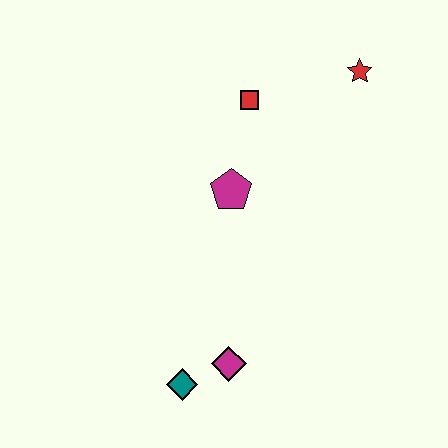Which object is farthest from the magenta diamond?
The red star is farthest from the magenta diamond.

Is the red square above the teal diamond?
Yes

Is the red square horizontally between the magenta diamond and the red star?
Yes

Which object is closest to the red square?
The magenta pentagon is closest to the red square.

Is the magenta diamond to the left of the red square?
Yes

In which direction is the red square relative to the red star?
The red square is to the left of the red star.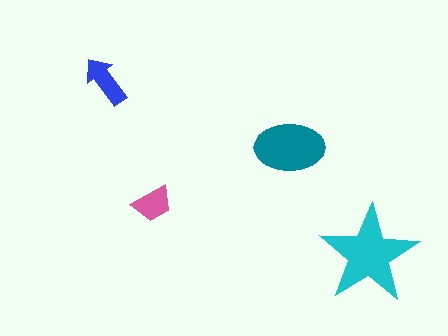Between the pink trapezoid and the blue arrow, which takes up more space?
The blue arrow.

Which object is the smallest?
The pink trapezoid.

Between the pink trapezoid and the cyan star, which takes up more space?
The cyan star.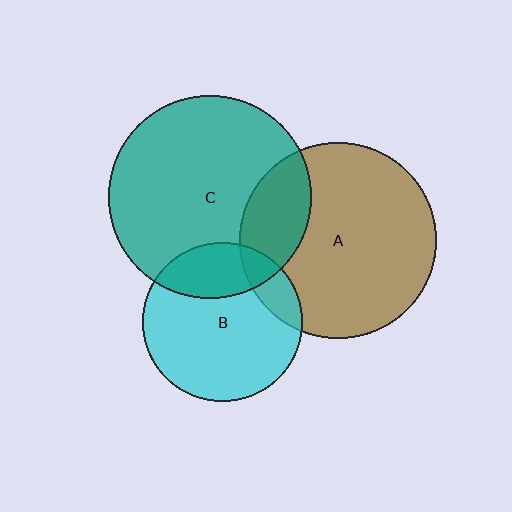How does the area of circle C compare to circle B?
Approximately 1.6 times.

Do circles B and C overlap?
Yes.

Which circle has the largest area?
Circle C (teal).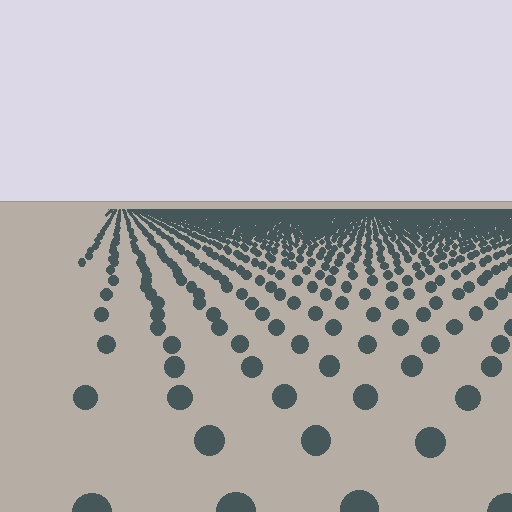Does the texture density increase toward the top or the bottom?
Density increases toward the top.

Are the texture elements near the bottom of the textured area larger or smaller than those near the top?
Larger. Near the bottom, elements are closer to the viewer and appear at a bigger on-screen size.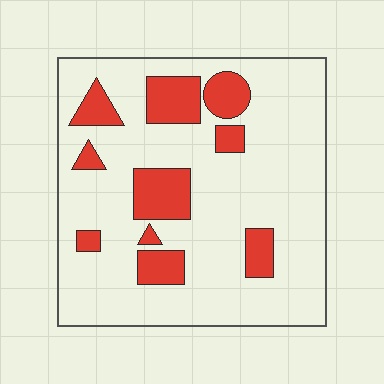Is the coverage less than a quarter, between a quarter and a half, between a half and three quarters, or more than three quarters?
Less than a quarter.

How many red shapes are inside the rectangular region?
10.